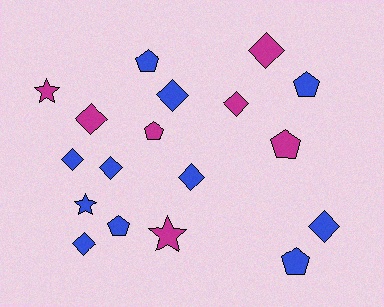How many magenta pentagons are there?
There are 2 magenta pentagons.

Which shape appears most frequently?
Diamond, with 9 objects.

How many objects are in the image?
There are 18 objects.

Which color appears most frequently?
Blue, with 11 objects.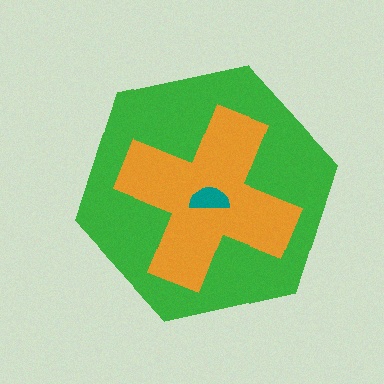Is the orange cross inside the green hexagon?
Yes.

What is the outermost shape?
The green hexagon.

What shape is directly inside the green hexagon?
The orange cross.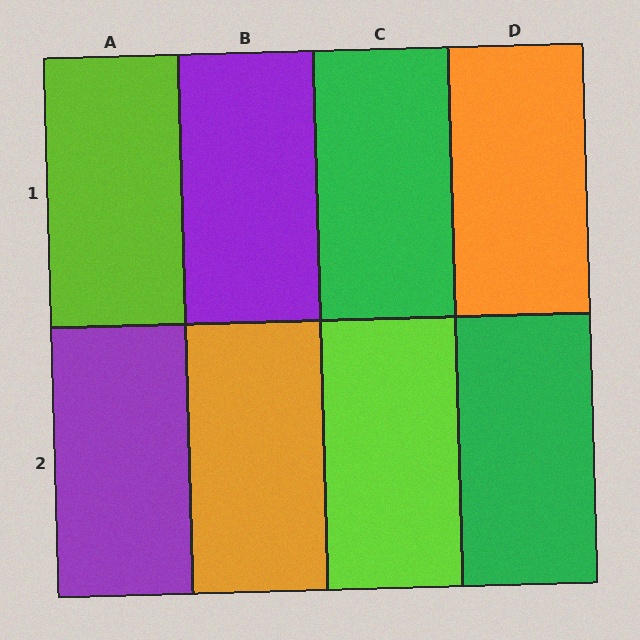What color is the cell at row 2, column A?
Purple.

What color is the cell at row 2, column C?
Lime.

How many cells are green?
2 cells are green.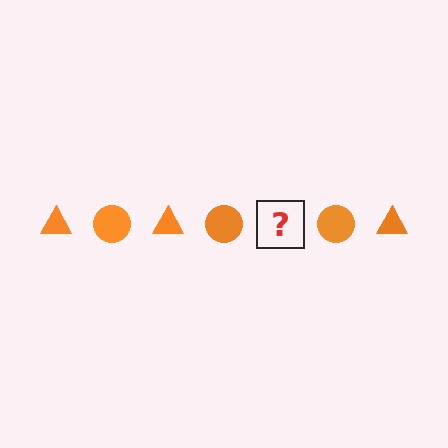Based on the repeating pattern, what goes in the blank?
The blank should be an orange triangle.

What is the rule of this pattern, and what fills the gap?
The rule is that the pattern cycles through triangle, circle shapes in orange. The gap should be filled with an orange triangle.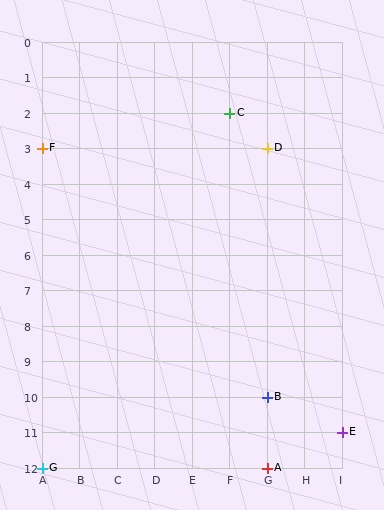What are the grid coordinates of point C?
Point C is at grid coordinates (F, 2).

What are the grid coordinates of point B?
Point B is at grid coordinates (G, 10).